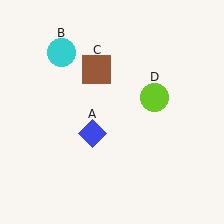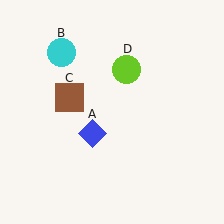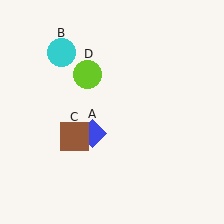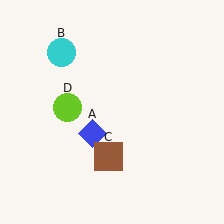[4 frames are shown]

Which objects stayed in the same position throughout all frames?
Blue diamond (object A) and cyan circle (object B) remained stationary.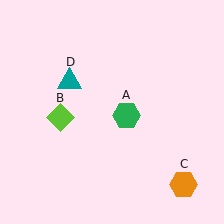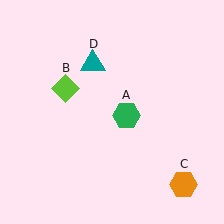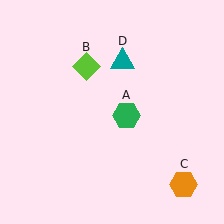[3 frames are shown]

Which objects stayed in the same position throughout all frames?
Green hexagon (object A) and orange hexagon (object C) remained stationary.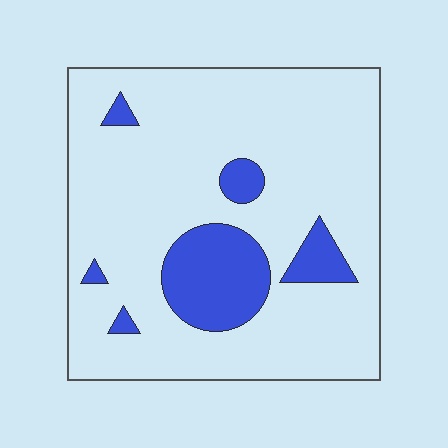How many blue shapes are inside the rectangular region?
6.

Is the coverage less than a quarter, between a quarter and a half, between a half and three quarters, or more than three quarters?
Less than a quarter.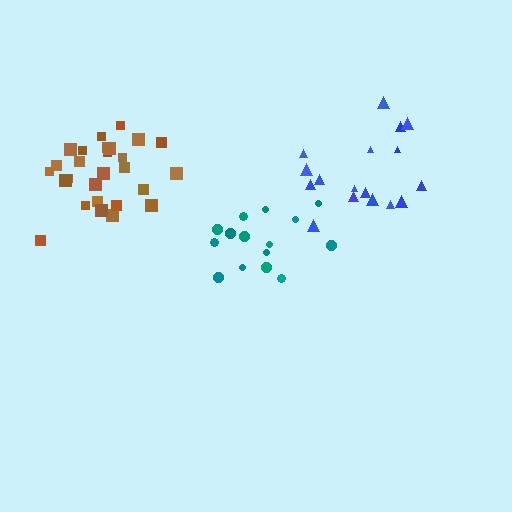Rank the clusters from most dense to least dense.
brown, blue, teal.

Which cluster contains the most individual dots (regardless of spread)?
Brown (27).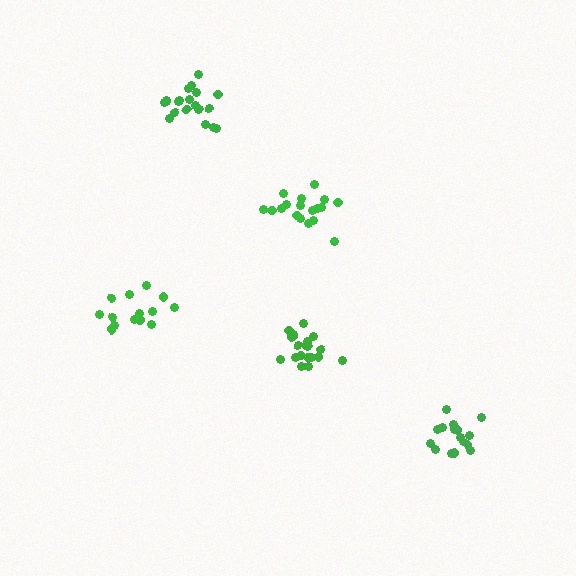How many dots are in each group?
Group 1: 20 dots, Group 2: 20 dots, Group 3: 16 dots, Group 4: 14 dots, Group 5: 18 dots (88 total).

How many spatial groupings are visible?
There are 5 spatial groupings.